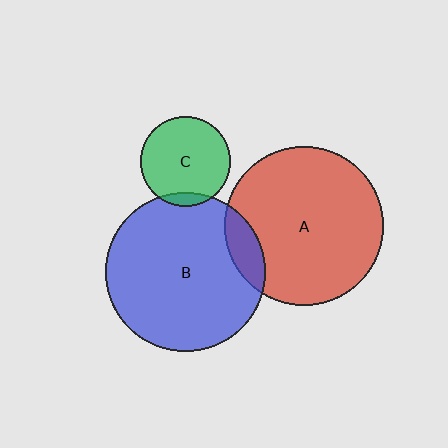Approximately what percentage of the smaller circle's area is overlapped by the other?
Approximately 10%.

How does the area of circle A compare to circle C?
Approximately 3.1 times.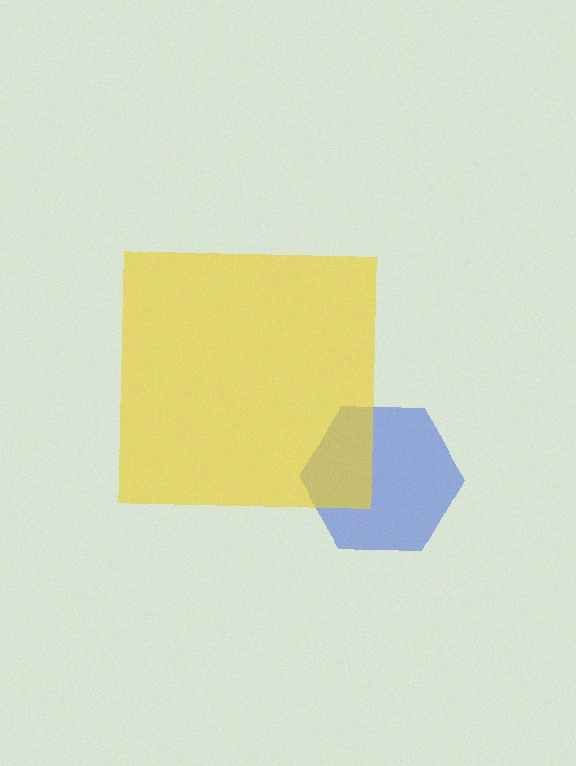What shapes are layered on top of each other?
The layered shapes are: a blue hexagon, a yellow square.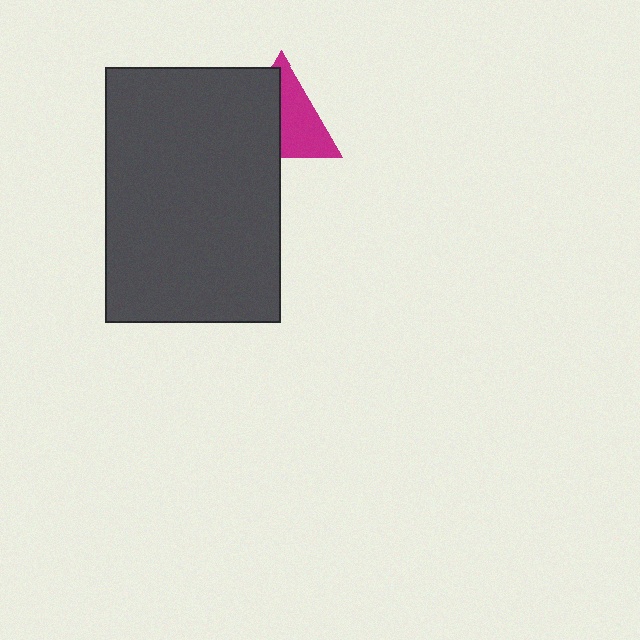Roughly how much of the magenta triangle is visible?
About half of it is visible (roughly 50%).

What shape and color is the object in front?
The object in front is a dark gray rectangle.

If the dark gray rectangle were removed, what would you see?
You would see the complete magenta triangle.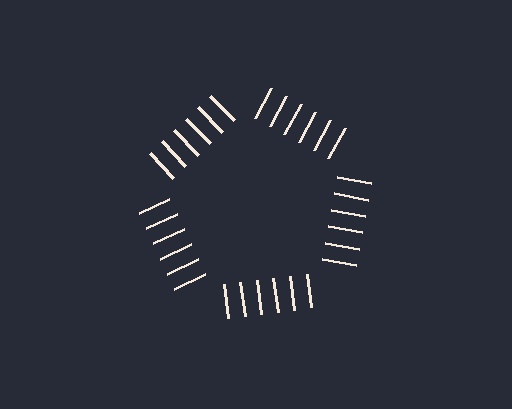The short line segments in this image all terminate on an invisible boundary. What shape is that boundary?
An illusory pentagon — the line segments terminate on its edges but no continuous stroke is drawn.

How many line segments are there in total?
30 — 6 along each of the 5 edges.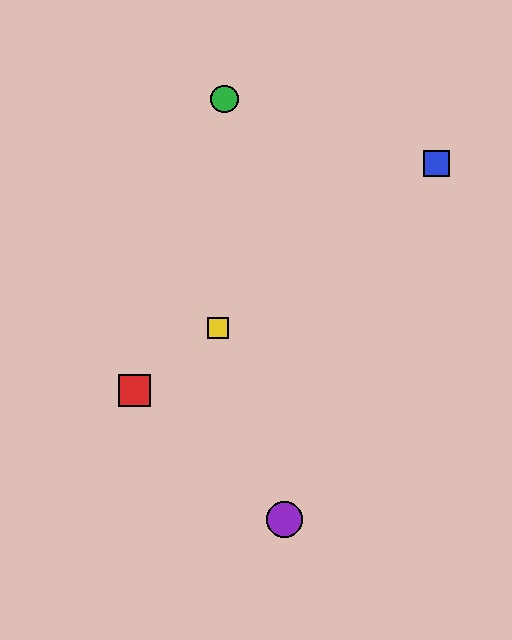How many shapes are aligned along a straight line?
3 shapes (the red square, the blue square, the yellow square) are aligned along a straight line.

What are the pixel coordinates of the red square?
The red square is at (135, 390).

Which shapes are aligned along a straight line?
The red square, the blue square, the yellow square are aligned along a straight line.